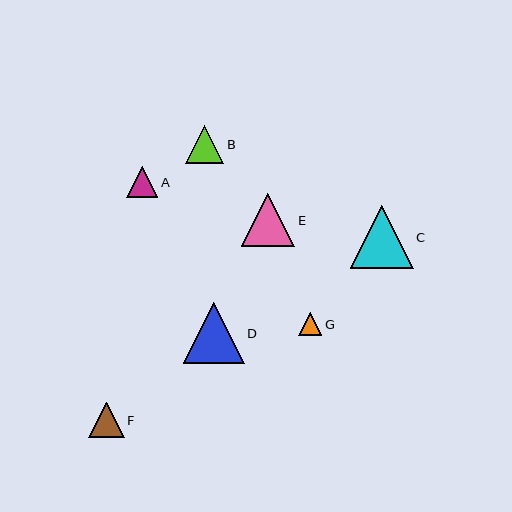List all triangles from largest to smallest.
From largest to smallest: C, D, E, B, F, A, G.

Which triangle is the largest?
Triangle C is the largest with a size of approximately 62 pixels.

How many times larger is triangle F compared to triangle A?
Triangle F is approximately 1.1 times the size of triangle A.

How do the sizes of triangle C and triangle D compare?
Triangle C and triangle D are approximately the same size.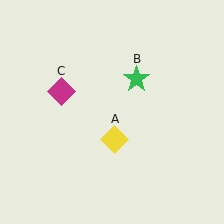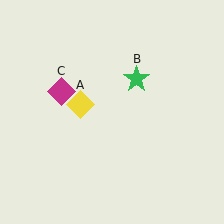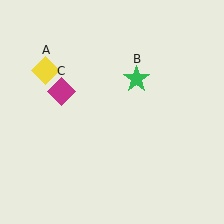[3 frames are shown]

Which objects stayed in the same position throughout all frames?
Green star (object B) and magenta diamond (object C) remained stationary.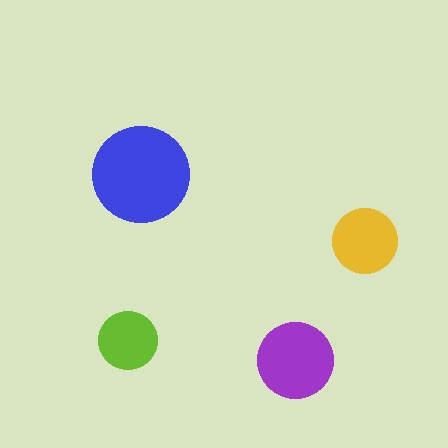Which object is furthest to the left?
The lime circle is leftmost.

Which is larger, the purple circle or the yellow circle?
The purple one.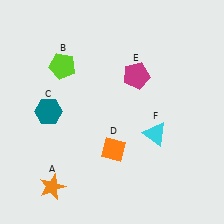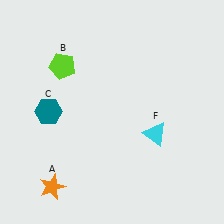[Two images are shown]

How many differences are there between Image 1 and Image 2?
There are 2 differences between the two images.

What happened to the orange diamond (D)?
The orange diamond (D) was removed in Image 2. It was in the bottom-right area of Image 1.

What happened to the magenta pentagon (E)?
The magenta pentagon (E) was removed in Image 2. It was in the top-right area of Image 1.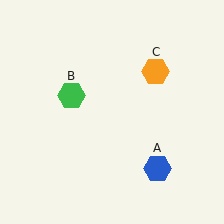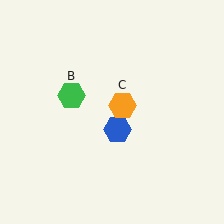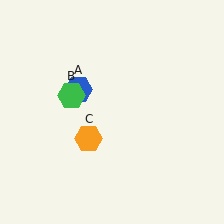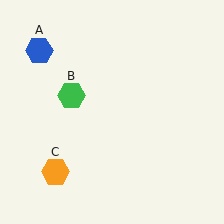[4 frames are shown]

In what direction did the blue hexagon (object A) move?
The blue hexagon (object A) moved up and to the left.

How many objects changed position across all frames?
2 objects changed position: blue hexagon (object A), orange hexagon (object C).